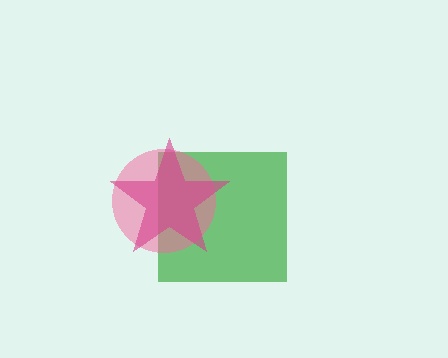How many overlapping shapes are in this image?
There are 3 overlapping shapes in the image.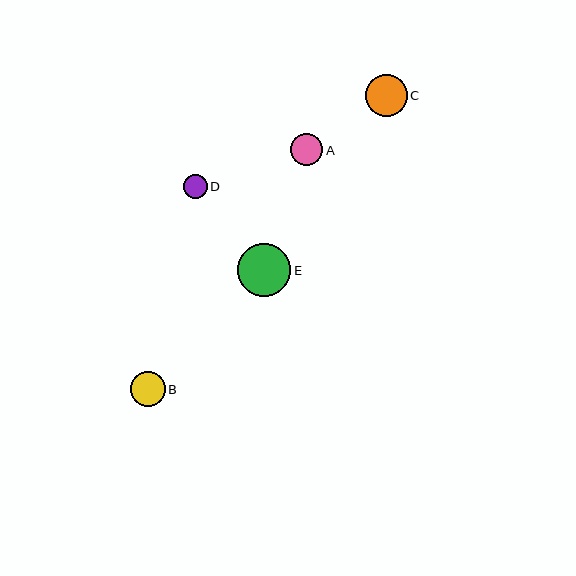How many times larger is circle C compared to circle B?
Circle C is approximately 1.2 times the size of circle B.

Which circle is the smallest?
Circle D is the smallest with a size of approximately 24 pixels.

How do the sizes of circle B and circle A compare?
Circle B and circle A are approximately the same size.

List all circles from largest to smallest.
From largest to smallest: E, C, B, A, D.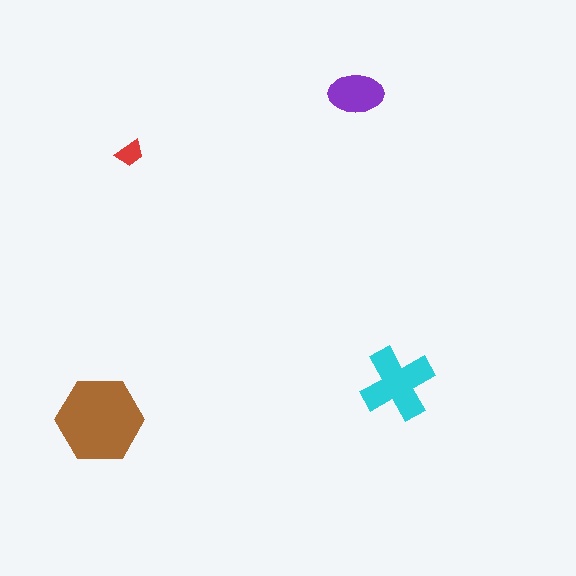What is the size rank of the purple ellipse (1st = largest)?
3rd.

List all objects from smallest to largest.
The red trapezoid, the purple ellipse, the cyan cross, the brown hexagon.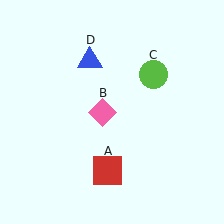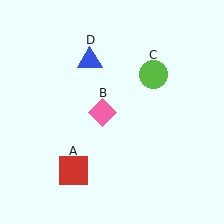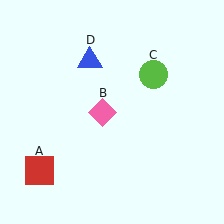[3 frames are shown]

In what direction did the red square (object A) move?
The red square (object A) moved left.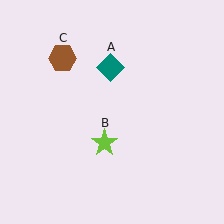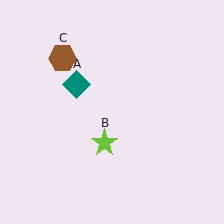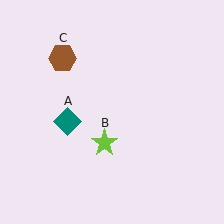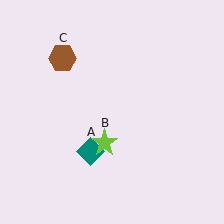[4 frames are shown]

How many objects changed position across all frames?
1 object changed position: teal diamond (object A).